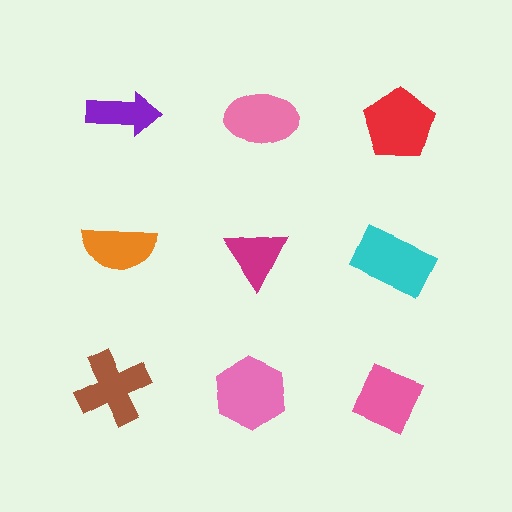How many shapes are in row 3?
3 shapes.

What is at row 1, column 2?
A pink ellipse.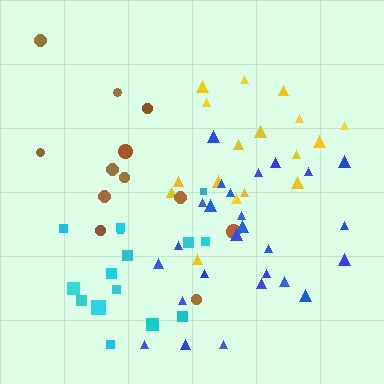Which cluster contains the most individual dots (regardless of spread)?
Blue (26).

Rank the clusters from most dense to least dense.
blue, yellow, cyan, brown.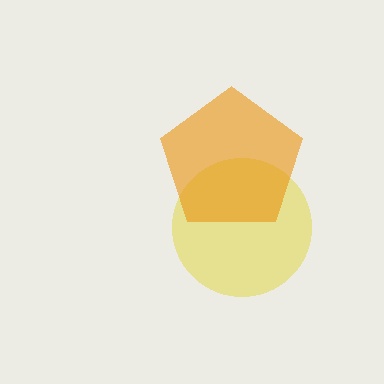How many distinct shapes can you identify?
There are 2 distinct shapes: a yellow circle, an orange pentagon.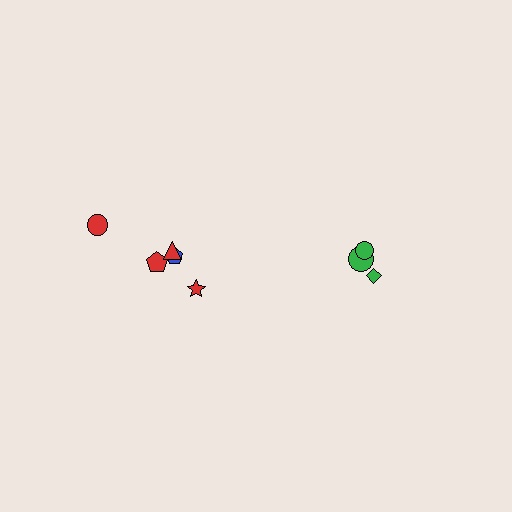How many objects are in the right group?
There are 3 objects.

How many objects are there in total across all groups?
There are 8 objects.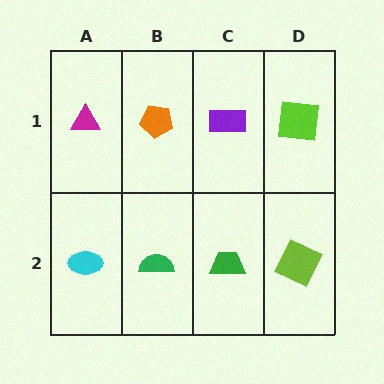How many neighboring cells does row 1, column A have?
2.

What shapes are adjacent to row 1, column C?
A green trapezoid (row 2, column C), an orange pentagon (row 1, column B), a lime square (row 1, column D).